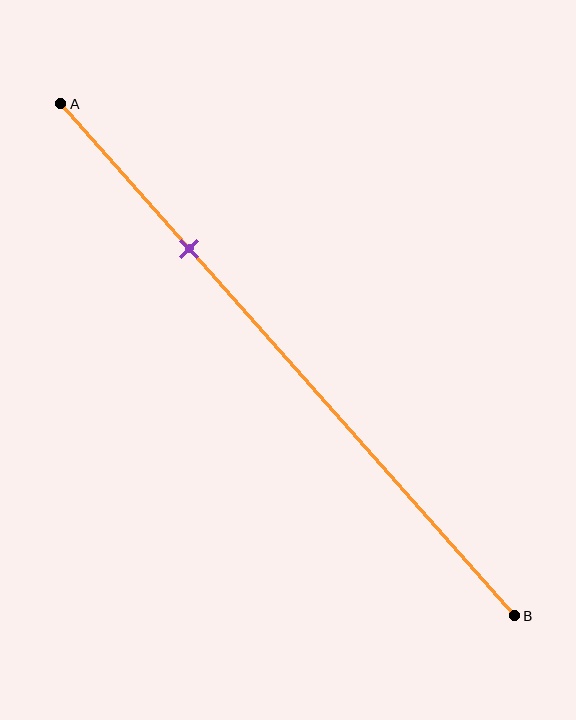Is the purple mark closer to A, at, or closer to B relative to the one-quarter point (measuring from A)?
The purple mark is closer to point B than the one-quarter point of segment AB.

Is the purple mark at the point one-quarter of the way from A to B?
No, the mark is at about 30% from A, not at the 25% one-quarter point.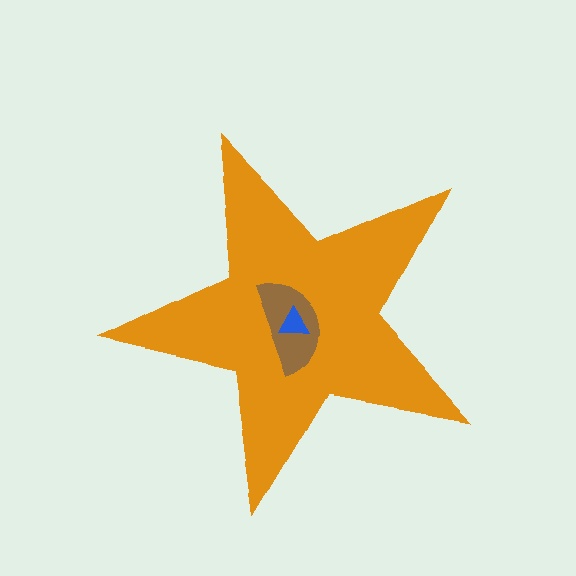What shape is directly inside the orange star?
The brown semicircle.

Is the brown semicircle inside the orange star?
Yes.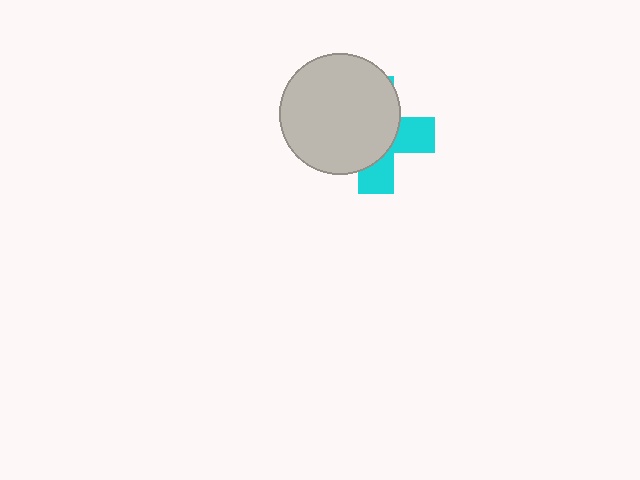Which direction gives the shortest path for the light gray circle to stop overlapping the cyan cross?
Moving toward the upper-left gives the shortest separation.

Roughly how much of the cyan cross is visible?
A small part of it is visible (roughly 36%).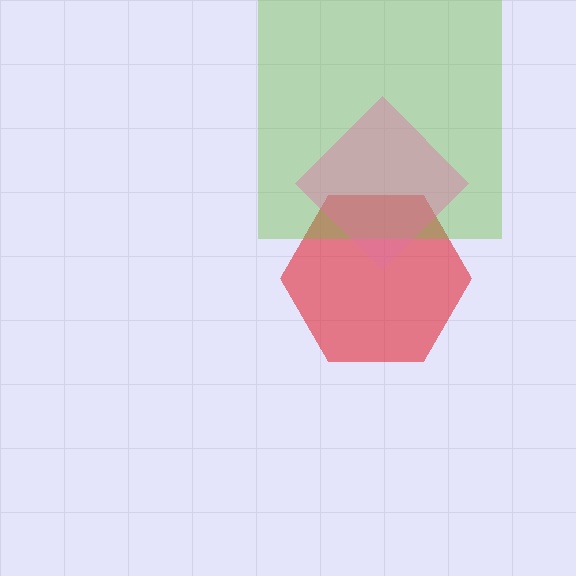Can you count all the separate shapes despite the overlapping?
Yes, there are 3 separate shapes.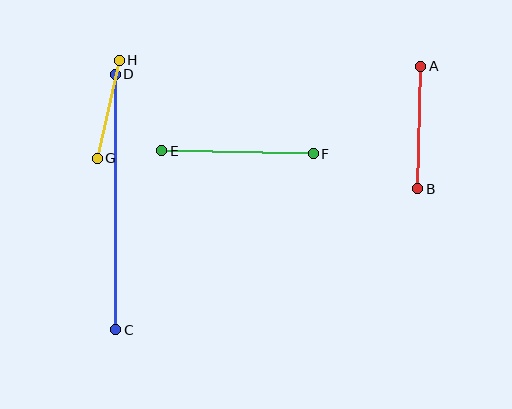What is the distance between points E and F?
The distance is approximately 152 pixels.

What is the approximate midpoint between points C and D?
The midpoint is at approximately (115, 202) pixels.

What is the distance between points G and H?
The distance is approximately 101 pixels.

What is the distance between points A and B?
The distance is approximately 123 pixels.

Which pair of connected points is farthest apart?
Points C and D are farthest apart.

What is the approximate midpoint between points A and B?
The midpoint is at approximately (419, 128) pixels.